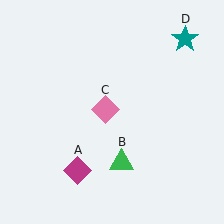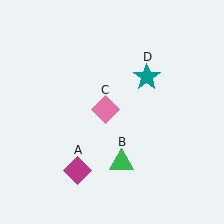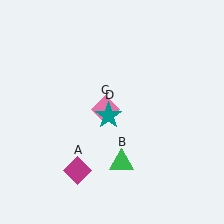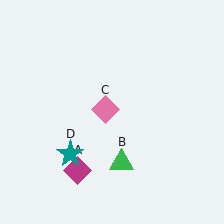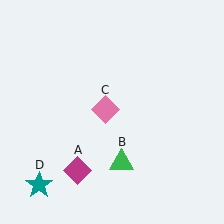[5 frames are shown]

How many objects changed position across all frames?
1 object changed position: teal star (object D).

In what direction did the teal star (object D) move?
The teal star (object D) moved down and to the left.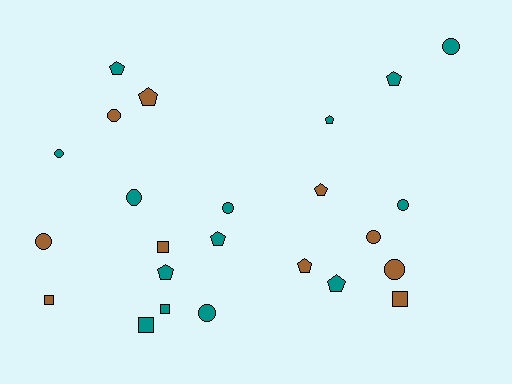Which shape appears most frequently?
Circle, with 10 objects.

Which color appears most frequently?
Teal, with 14 objects.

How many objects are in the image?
There are 24 objects.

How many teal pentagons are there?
There are 6 teal pentagons.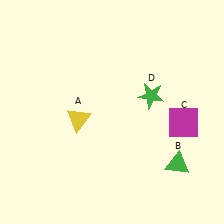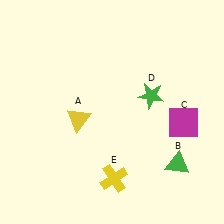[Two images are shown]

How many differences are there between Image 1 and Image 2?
There is 1 difference between the two images.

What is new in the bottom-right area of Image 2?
A yellow cross (E) was added in the bottom-right area of Image 2.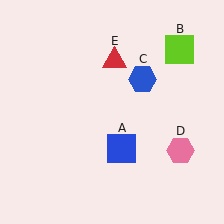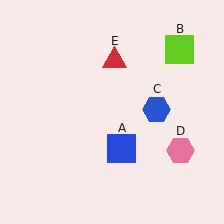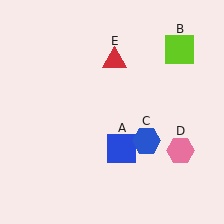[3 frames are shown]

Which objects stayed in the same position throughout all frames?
Blue square (object A) and lime square (object B) and pink hexagon (object D) and red triangle (object E) remained stationary.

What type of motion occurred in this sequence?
The blue hexagon (object C) rotated clockwise around the center of the scene.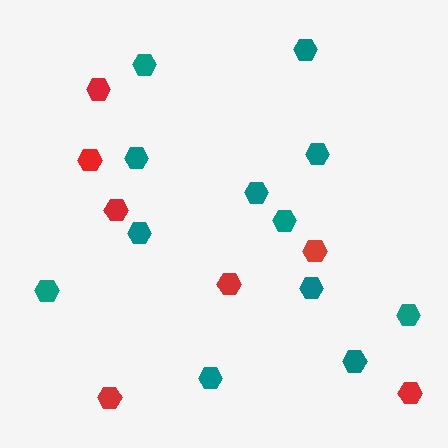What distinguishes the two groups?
There are 2 groups: one group of teal hexagons (12) and one group of red hexagons (7).